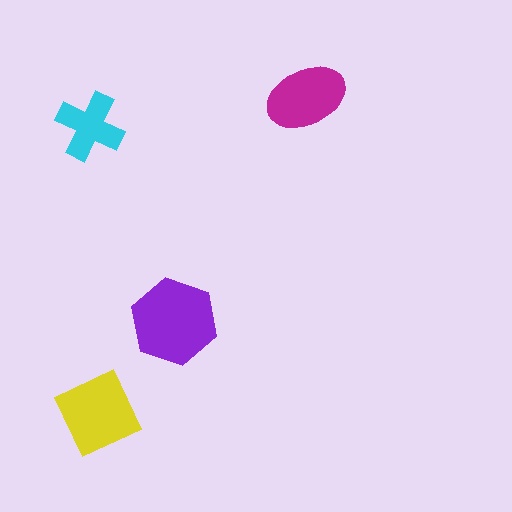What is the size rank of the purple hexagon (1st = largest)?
1st.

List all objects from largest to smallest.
The purple hexagon, the yellow diamond, the magenta ellipse, the cyan cross.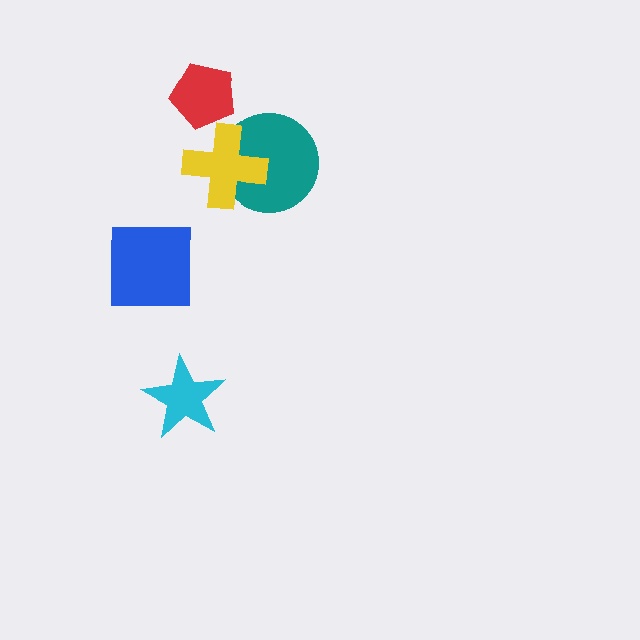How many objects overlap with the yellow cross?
1 object overlaps with the yellow cross.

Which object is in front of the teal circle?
The yellow cross is in front of the teal circle.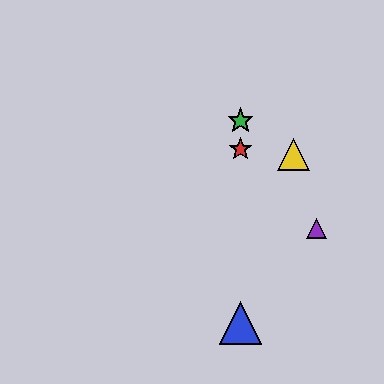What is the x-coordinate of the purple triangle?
The purple triangle is at x≈317.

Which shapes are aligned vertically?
The red star, the blue triangle, the green star are aligned vertically.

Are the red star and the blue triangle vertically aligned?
Yes, both are at x≈240.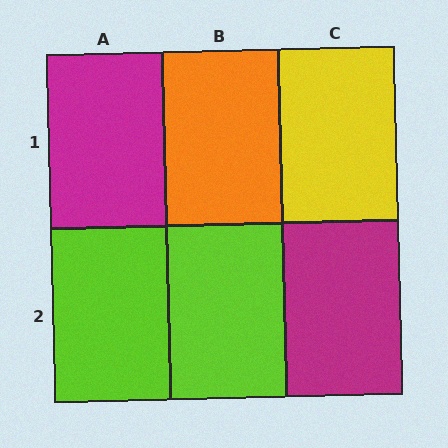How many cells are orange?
1 cell is orange.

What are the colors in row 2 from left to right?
Lime, lime, magenta.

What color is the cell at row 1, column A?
Magenta.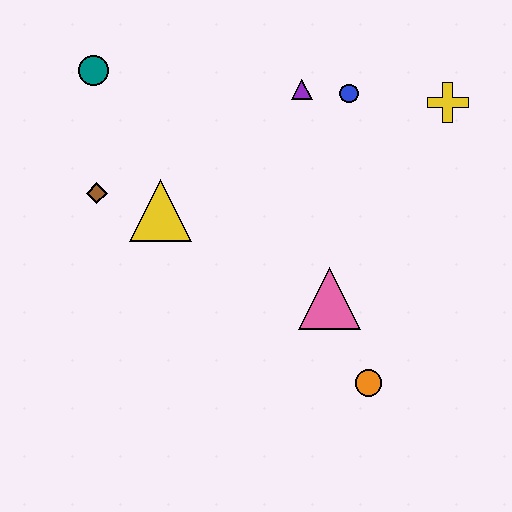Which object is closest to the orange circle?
The pink triangle is closest to the orange circle.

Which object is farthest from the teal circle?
The orange circle is farthest from the teal circle.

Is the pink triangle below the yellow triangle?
Yes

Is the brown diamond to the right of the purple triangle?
No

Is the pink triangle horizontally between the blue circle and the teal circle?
Yes